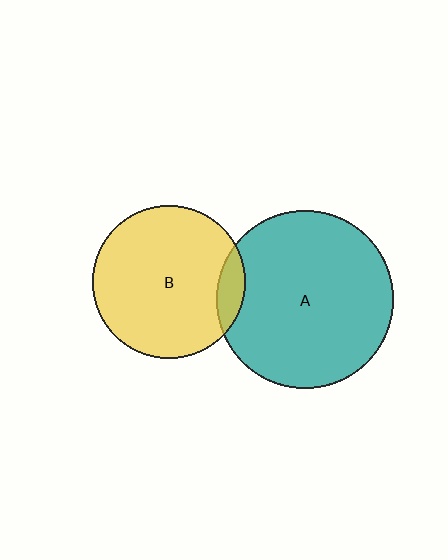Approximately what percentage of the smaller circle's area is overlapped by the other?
Approximately 10%.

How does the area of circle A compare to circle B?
Approximately 1.4 times.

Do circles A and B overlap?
Yes.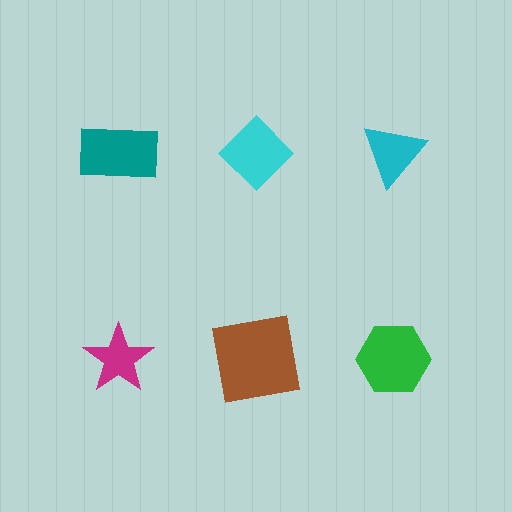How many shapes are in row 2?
3 shapes.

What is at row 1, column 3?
A cyan triangle.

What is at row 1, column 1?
A teal rectangle.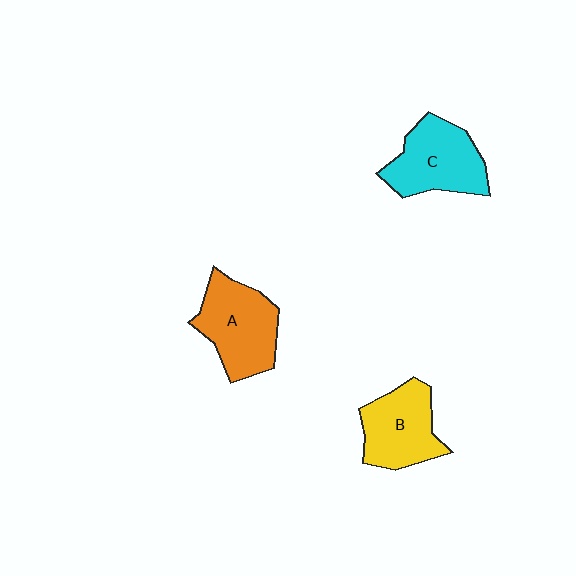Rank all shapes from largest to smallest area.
From largest to smallest: A (orange), C (cyan), B (yellow).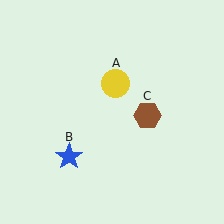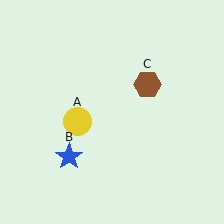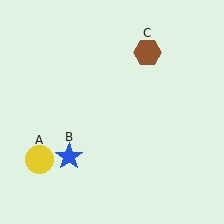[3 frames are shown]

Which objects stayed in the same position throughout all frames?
Blue star (object B) remained stationary.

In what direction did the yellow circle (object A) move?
The yellow circle (object A) moved down and to the left.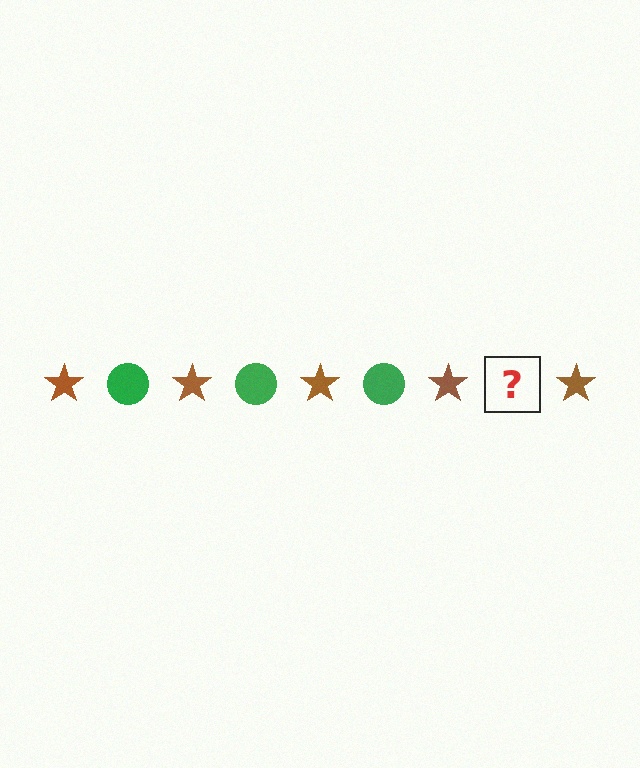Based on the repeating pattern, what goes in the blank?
The blank should be a green circle.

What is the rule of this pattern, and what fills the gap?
The rule is that the pattern alternates between brown star and green circle. The gap should be filled with a green circle.